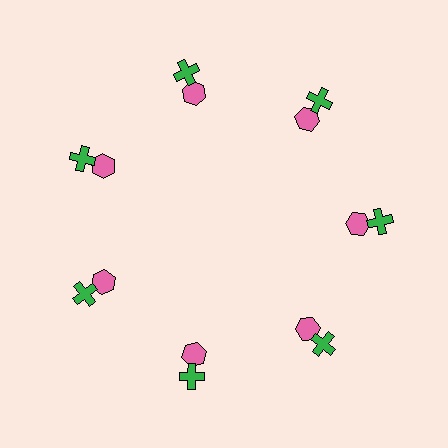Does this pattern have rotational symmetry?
Yes, this pattern has 7-fold rotational symmetry. It looks the same after rotating 51 degrees around the center.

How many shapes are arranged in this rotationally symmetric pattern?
There are 14 shapes, arranged in 7 groups of 2.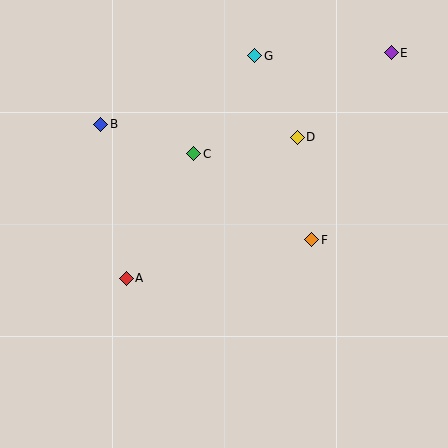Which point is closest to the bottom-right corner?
Point F is closest to the bottom-right corner.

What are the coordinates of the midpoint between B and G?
The midpoint between B and G is at (178, 90).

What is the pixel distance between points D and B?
The distance between D and B is 197 pixels.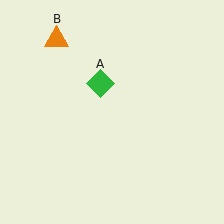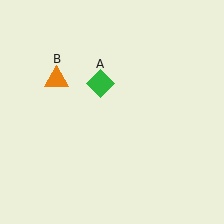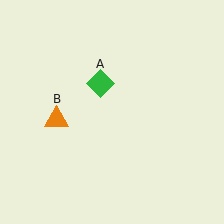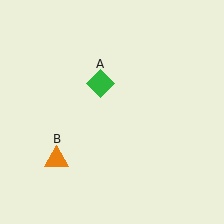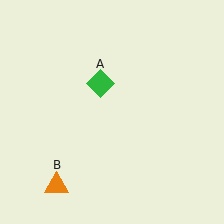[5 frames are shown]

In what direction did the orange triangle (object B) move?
The orange triangle (object B) moved down.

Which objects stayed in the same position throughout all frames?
Green diamond (object A) remained stationary.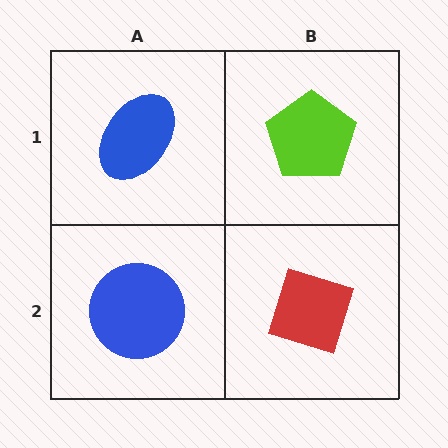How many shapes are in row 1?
2 shapes.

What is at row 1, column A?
A blue ellipse.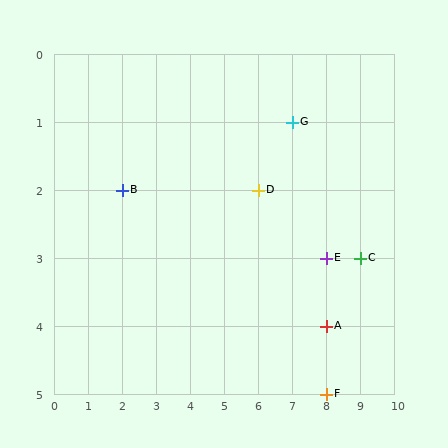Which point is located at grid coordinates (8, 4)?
Point A is at (8, 4).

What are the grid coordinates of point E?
Point E is at grid coordinates (8, 3).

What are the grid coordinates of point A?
Point A is at grid coordinates (8, 4).